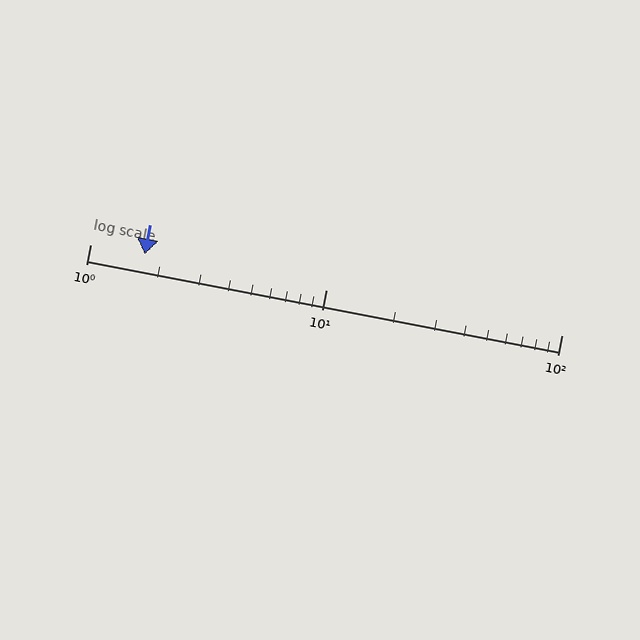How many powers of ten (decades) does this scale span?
The scale spans 2 decades, from 1 to 100.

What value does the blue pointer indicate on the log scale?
The pointer indicates approximately 1.7.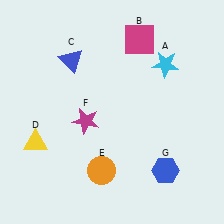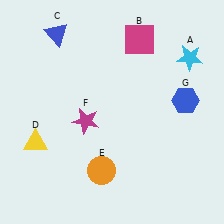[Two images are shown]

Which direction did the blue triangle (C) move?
The blue triangle (C) moved up.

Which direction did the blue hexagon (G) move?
The blue hexagon (G) moved up.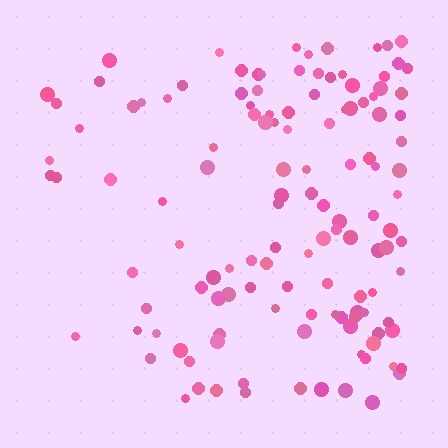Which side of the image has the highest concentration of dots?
The right.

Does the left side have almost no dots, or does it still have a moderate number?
Still a moderate number, just noticeably fewer than the right.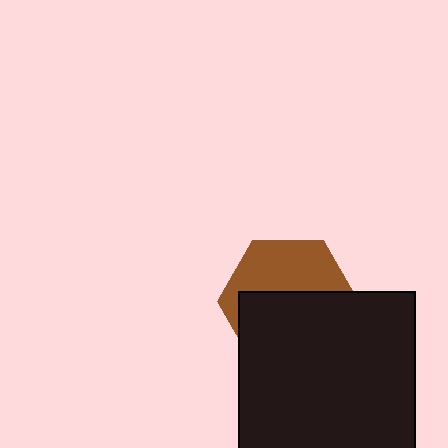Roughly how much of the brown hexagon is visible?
A small part of it is visible (roughly 44%).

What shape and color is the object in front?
The object in front is a black square.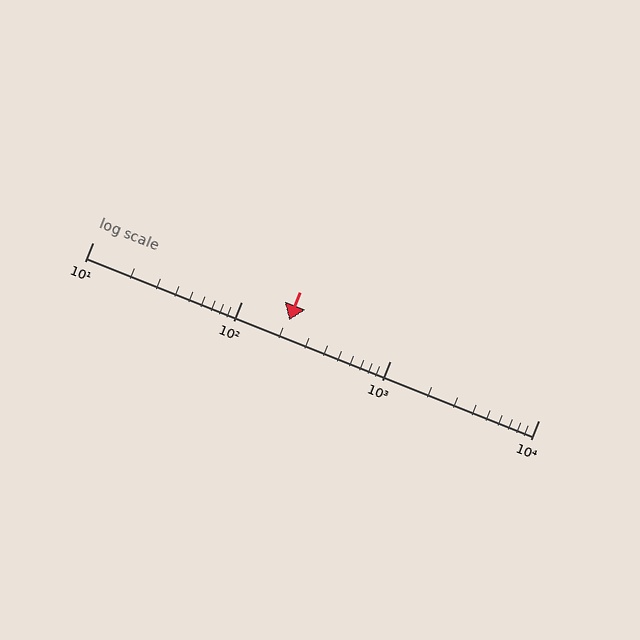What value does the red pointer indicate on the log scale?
The pointer indicates approximately 210.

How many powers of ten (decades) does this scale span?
The scale spans 3 decades, from 10 to 10000.